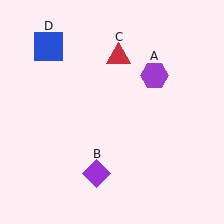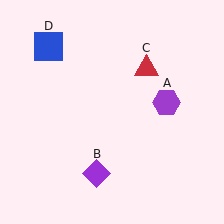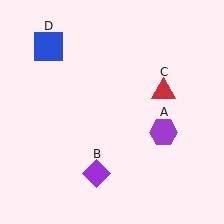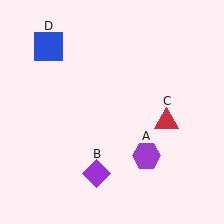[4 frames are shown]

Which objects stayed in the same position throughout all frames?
Purple diamond (object B) and blue square (object D) remained stationary.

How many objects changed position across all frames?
2 objects changed position: purple hexagon (object A), red triangle (object C).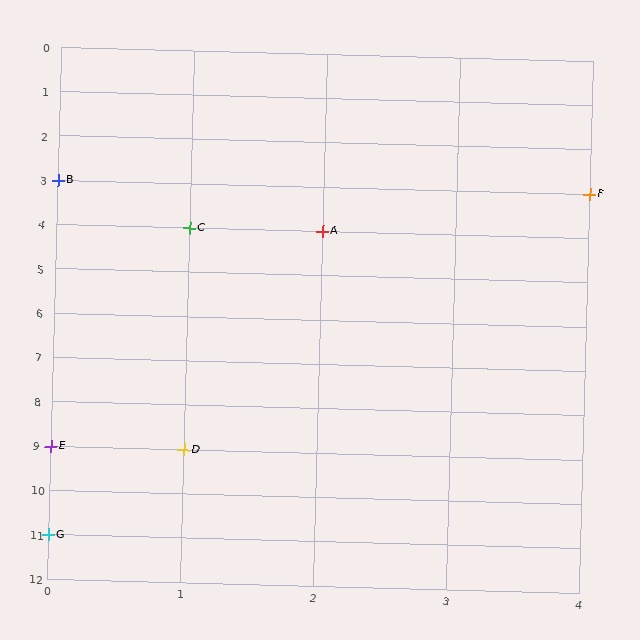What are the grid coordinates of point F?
Point F is at grid coordinates (4, 3).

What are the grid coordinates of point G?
Point G is at grid coordinates (0, 11).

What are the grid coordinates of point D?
Point D is at grid coordinates (1, 9).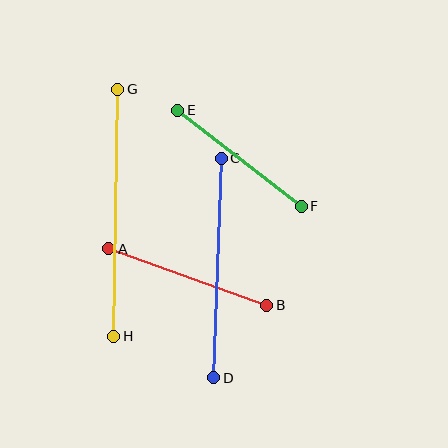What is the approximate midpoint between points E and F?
The midpoint is at approximately (239, 158) pixels.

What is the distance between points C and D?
The distance is approximately 220 pixels.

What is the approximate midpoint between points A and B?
The midpoint is at approximately (188, 277) pixels.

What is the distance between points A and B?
The distance is approximately 167 pixels.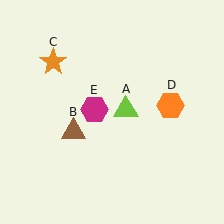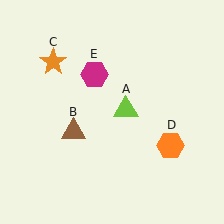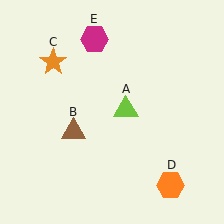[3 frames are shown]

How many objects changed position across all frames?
2 objects changed position: orange hexagon (object D), magenta hexagon (object E).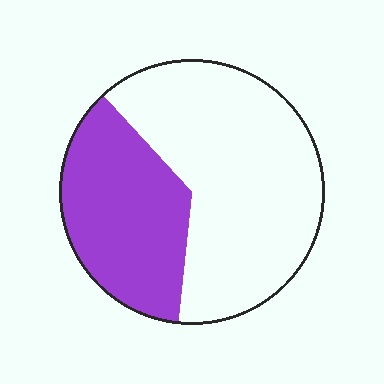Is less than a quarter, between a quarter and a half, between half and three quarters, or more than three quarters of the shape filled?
Between a quarter and a half.